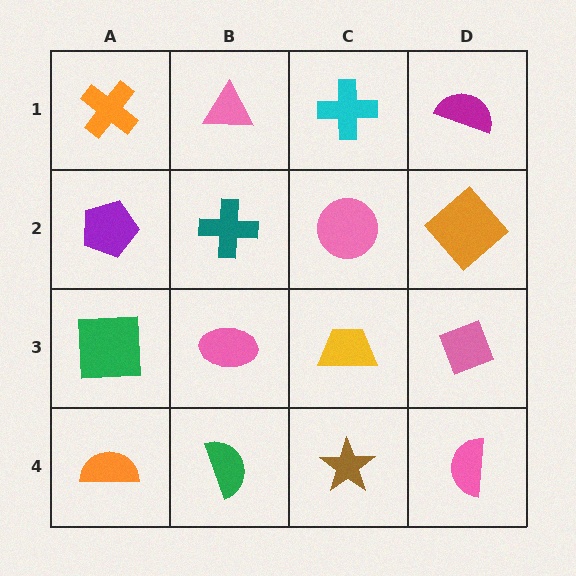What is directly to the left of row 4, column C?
A green semicircle.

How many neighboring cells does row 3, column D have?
3.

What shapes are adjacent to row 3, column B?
A teal cross (row 2, column B), a green semicircle (row 4, column B), a green square (row 3, column A), a yellow trapezoid (row 3, column C).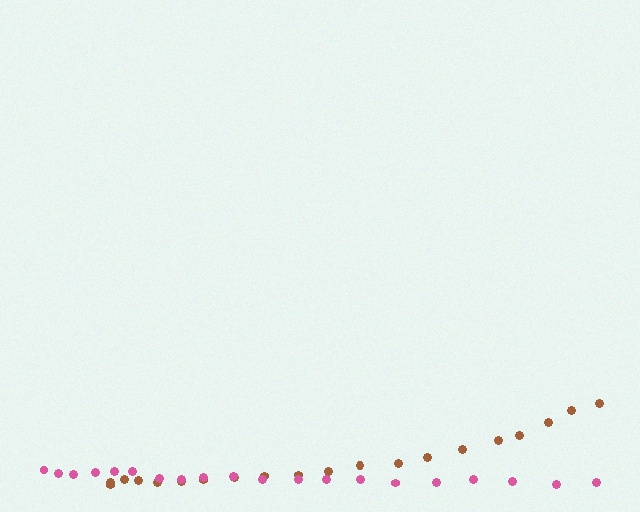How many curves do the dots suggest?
There are 2 distinct paths.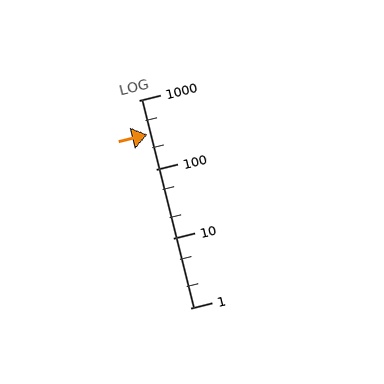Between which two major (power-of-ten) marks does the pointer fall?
The pointer is between 100 and 1000.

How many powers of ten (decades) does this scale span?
The scale spans 3 decades, from 1 to 1000.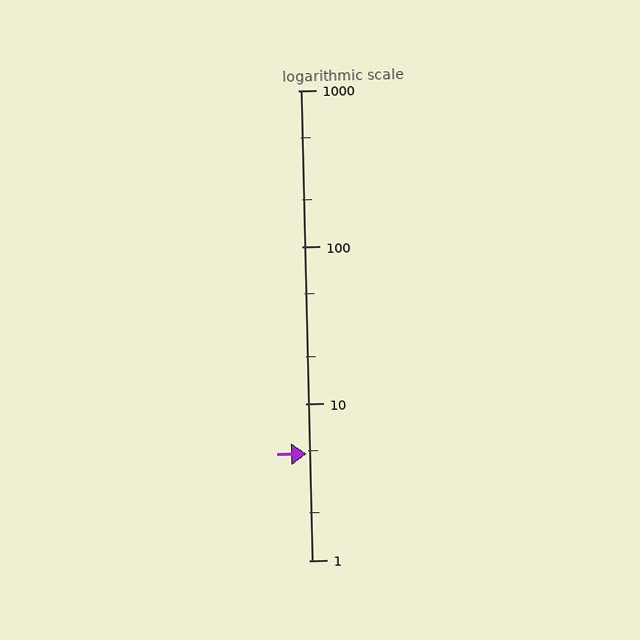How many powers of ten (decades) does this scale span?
The scale spans 3 decades, from 1 to 1000.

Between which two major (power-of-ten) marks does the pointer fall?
The pointer is between 1 and 10.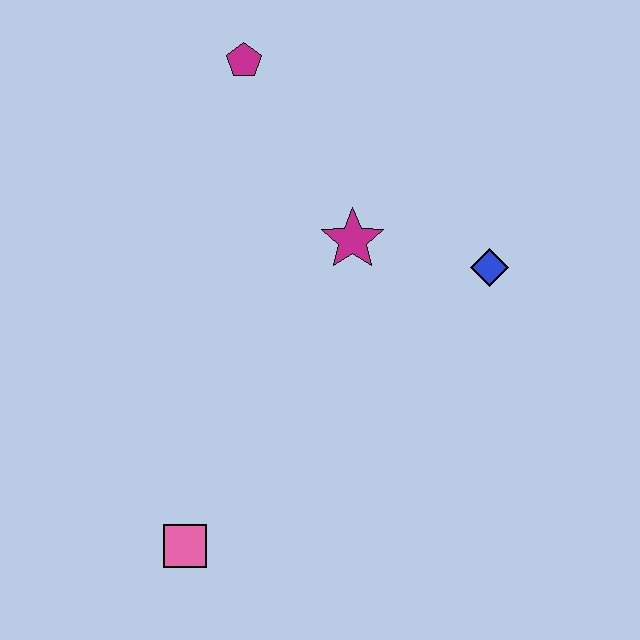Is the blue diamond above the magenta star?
No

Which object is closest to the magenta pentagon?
The magenta star is closest to the magenta pentagon.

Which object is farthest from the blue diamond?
The pink square is farthest from the blue diamond.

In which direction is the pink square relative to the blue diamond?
The pink square is to the left of the blue diamond.